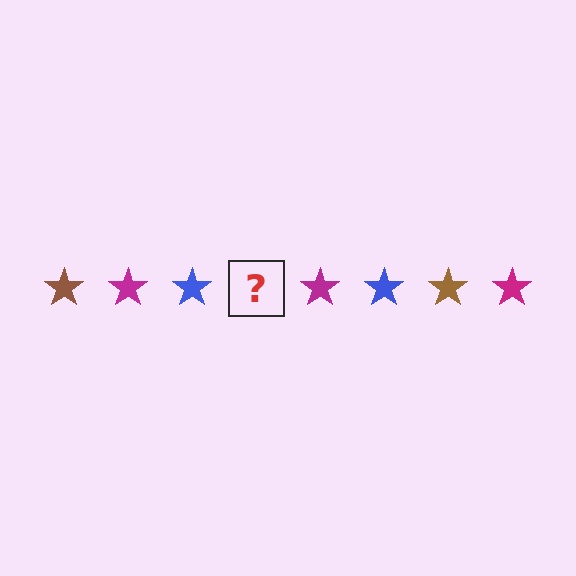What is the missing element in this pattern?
The missing element is a brown star.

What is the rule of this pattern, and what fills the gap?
The rule is that the pattern cycles through brown, magenta, blue stars. The gap should be filled with a brown star.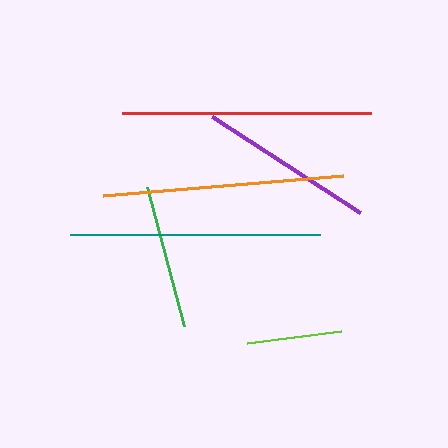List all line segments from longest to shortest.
From longest to shortest: teal, red, orange, purple, green, lime.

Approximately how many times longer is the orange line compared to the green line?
The orange line is approximately 1.7 times the length of the green line.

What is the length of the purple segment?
The purple segment is approximately 176 pixels long.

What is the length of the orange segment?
The orange segment is approximately 241 pixels long.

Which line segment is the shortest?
The lime line is the shortest at approximately 95 pixels.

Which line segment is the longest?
The teal line is the longest at approximately 250 pixels.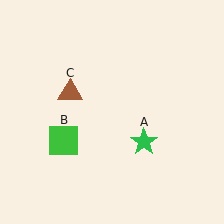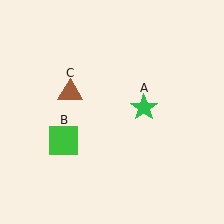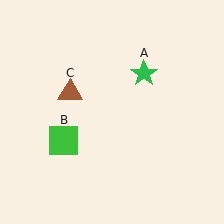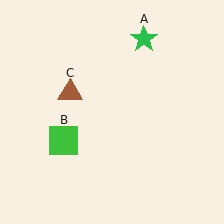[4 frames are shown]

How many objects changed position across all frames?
1 object changed position: green star (object A).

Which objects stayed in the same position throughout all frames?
Green square (object B) and brown triangle (object C) remained stationary.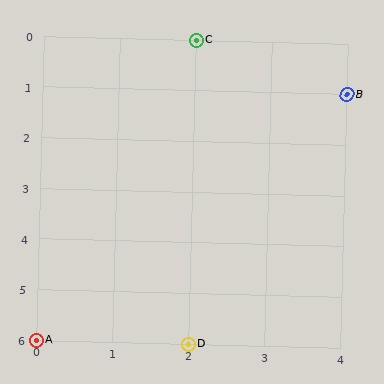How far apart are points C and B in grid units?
Points C and B are 2 columns and 1 row apart (about 2.2 grid units diagonally).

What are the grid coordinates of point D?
Point D is at grid coordinates (2, 6).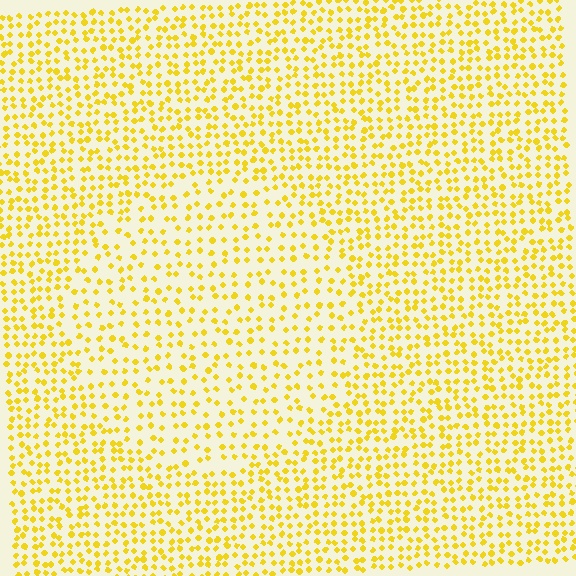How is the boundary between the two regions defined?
The boundary is defined by a change in element density (approximately 1.6x ratio). All elements are the same color, size, and shape.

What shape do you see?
I see a circle.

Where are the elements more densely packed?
The elements are more densely packed outside the circle boundary.